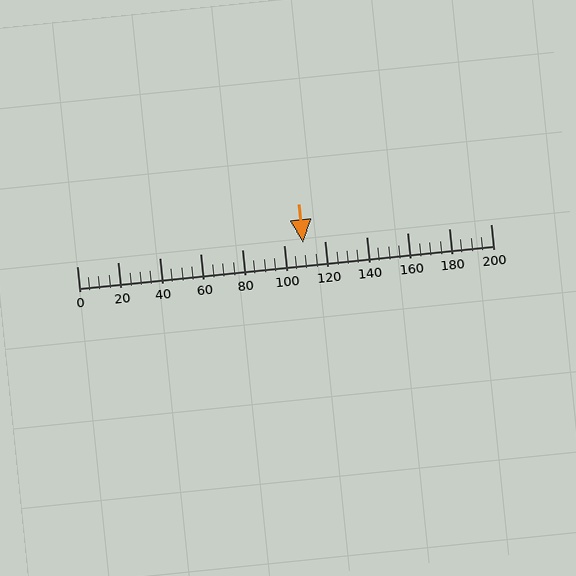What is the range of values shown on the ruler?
The ruler shows values from 0 to 200.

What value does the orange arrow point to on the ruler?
The orange arrow points to approximately 109.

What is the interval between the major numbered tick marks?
The major tick marks are spaced 20 units apart.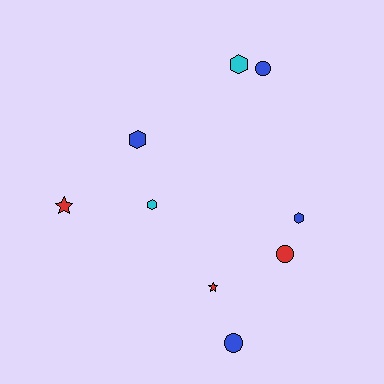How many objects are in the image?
There are 9 objects.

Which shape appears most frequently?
Hexagon, with 4 objects.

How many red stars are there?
There are 2 red stars.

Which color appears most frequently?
Blue, with 4 objects.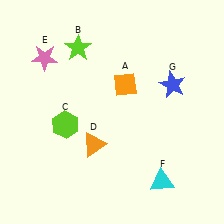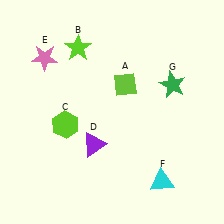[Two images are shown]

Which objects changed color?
A changed from orange to lime. D changed from orange to purple. G changed from blue to green.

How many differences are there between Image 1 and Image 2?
There are 3 differences between the two images.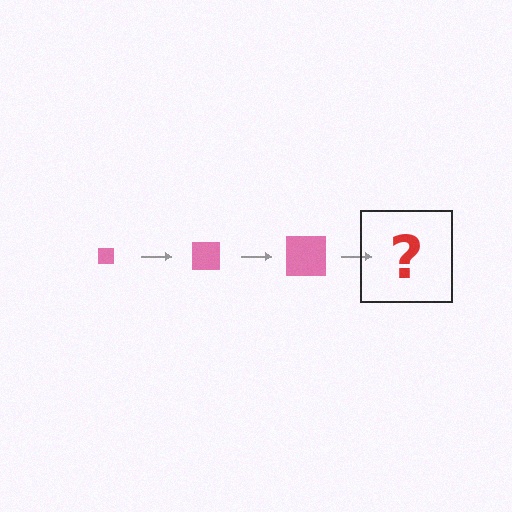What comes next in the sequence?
The next element should be a pink square, larger than the previous one.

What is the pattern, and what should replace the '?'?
The pattern is that the square gets progressively larger each step. The '?' should be a pink square, larger than the previous one.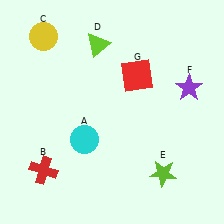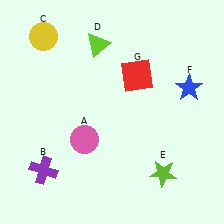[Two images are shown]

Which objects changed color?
A changed from cyan to pink. B changed from red to purple. F changed from purple to blue.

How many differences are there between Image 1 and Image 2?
There are 3 differences between the two images.